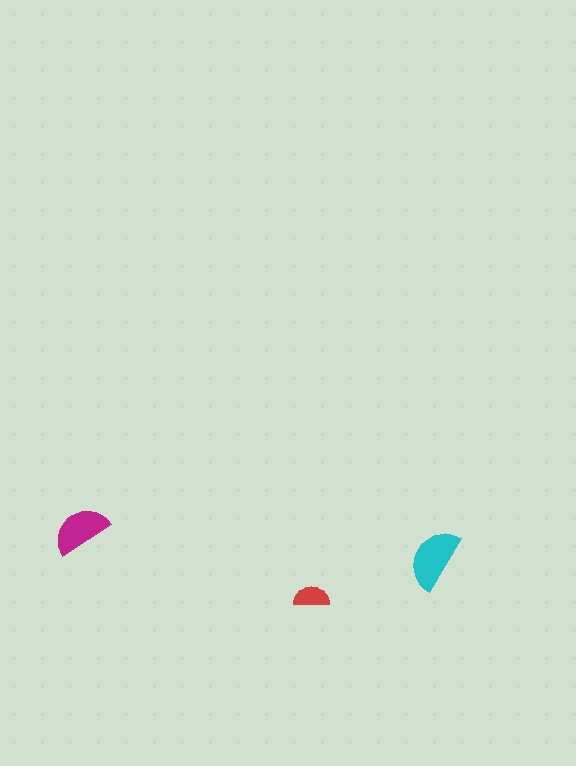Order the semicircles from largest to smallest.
the cyan one, the magenta one, the red one.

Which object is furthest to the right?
The cyan semicircle is rightmost.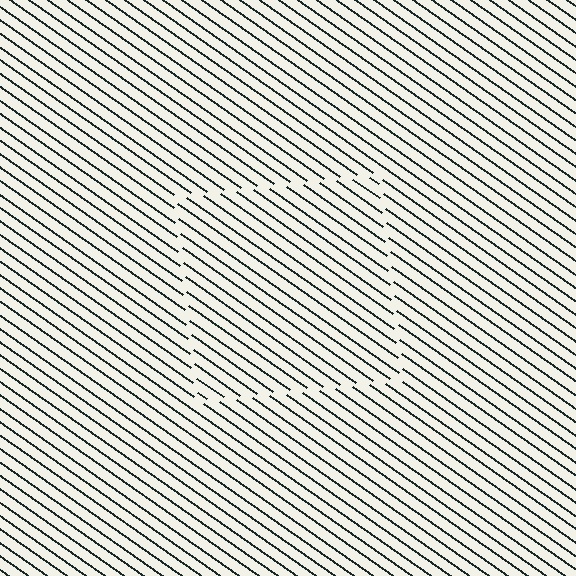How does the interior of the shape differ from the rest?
The interior of the shape contains the same grating, shifted by half a period — the contour is defined by the phase discontinuity where line-ends from the inner and outer gratings abut.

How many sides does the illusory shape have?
4 sides — the line-ends trace a square.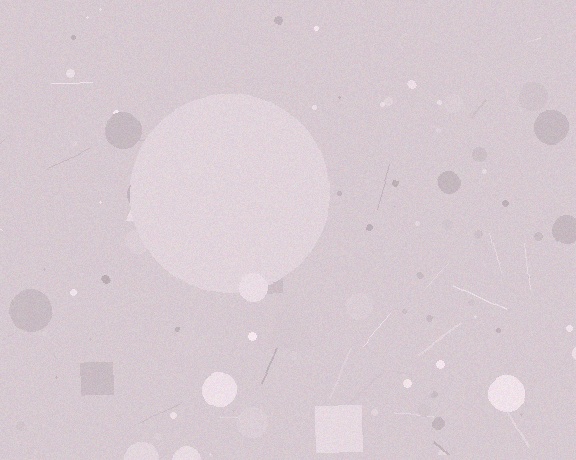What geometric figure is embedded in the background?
A circle is embedded in the background.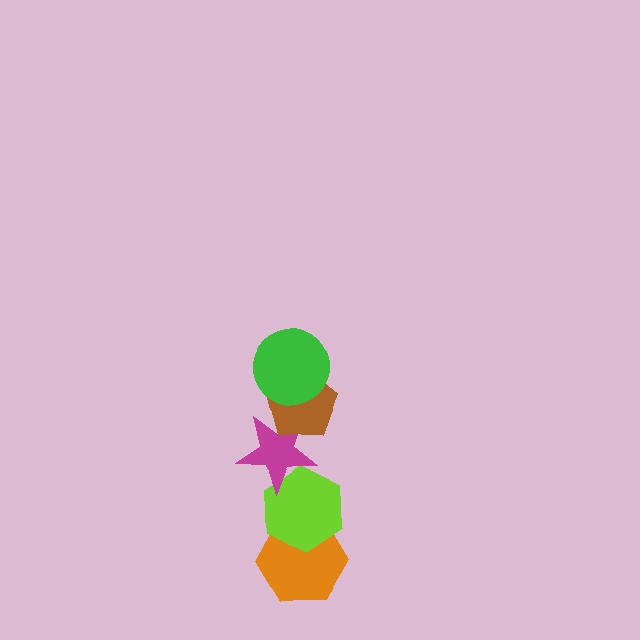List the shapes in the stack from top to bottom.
From top to bottom: the green circle, the brown pentagon, the magenta star, the lime hexagon, the orange hexagon.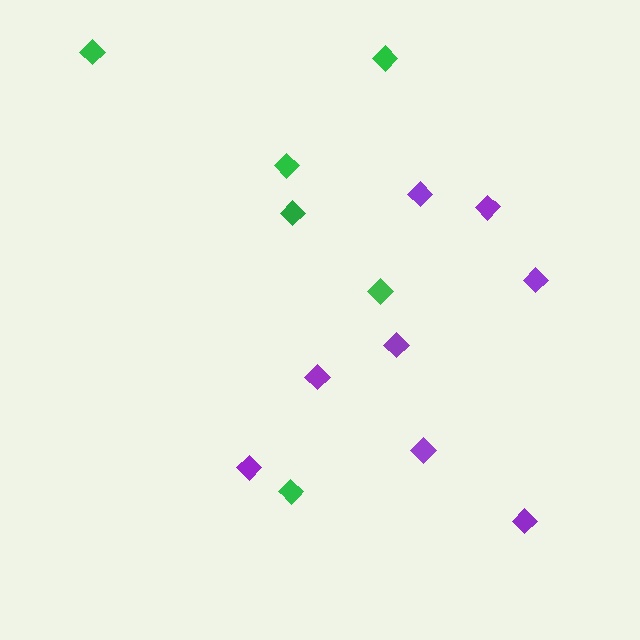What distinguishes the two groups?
There are 2 groups: one group of green diamonds (6) and one group of purple diamonds (8).